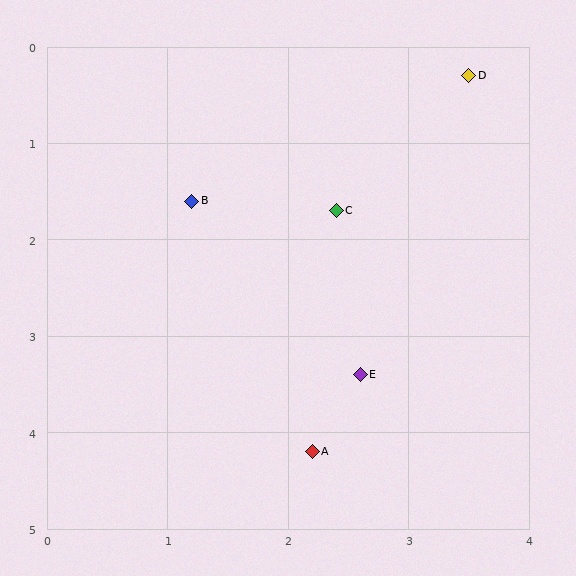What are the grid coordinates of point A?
Point A is at approximately (2.2, 4.2).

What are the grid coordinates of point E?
Point E is at approximately (2.6, 3.4).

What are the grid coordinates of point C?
Point C is at approximately (2.4, 1.7).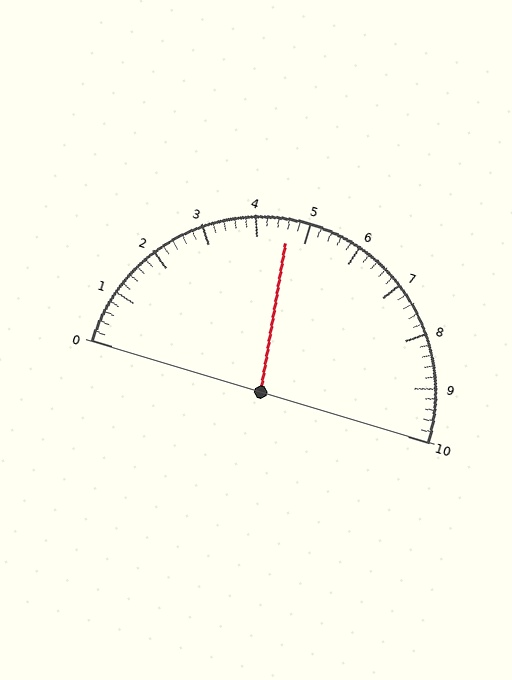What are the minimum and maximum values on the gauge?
The gauge ranges from 0 to 10.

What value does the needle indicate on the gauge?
The needle indicates approximately 4.6.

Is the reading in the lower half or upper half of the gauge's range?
The reading is in the lower half of the range (0 to 10).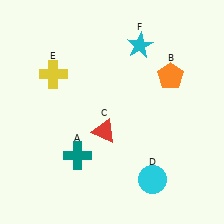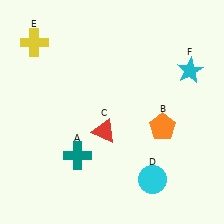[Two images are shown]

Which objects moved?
The objects that moved are: the orange pentagon (B), the yellow cross (E), the cyan star (F).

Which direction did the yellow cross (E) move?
The yellow cross (E) moved up.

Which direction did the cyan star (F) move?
The cyan star (F) moved right.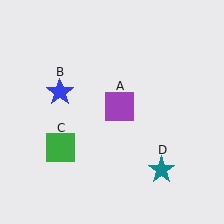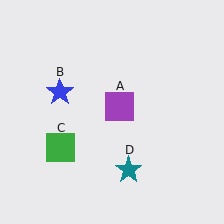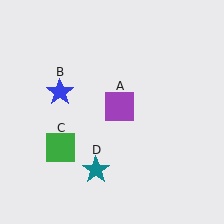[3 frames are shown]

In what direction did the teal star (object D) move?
The teal star (object D) moved left.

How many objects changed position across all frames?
1 object changed position: teal star (object D).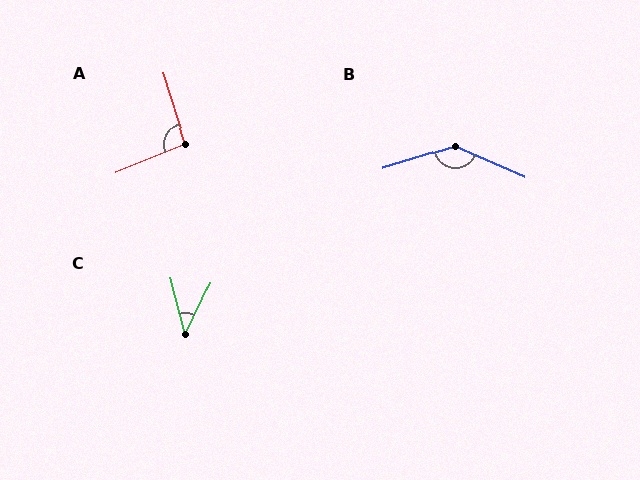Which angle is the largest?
B, at approximately 139 degrees.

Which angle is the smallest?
C, at approximately 40 degrees.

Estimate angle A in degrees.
Approximately 95 degrees.